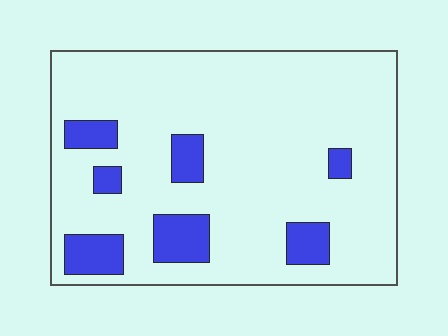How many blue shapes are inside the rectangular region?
7.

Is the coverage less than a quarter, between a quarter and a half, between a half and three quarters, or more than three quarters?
Less than a quarter.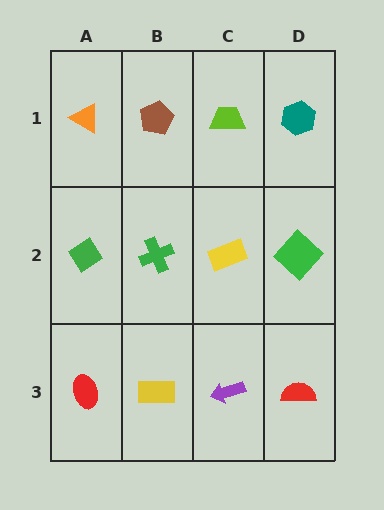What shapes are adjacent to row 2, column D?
A teal hexagon (row 1, column D), a red semicircle (row 3, column D), a yellow rectangle (row 2, column C).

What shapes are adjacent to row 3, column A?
A green diamond (row 2, column A), a yellow rectangle (row 3, column B).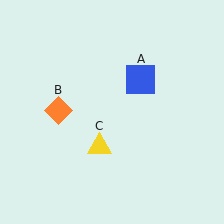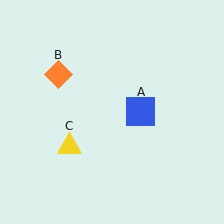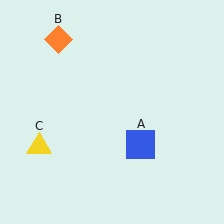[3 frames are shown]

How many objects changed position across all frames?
3 objects changed position: blue square (object A), orange diamond (object B), yellow triangle (object C).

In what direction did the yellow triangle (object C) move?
The yellow triangle (object C) moved left.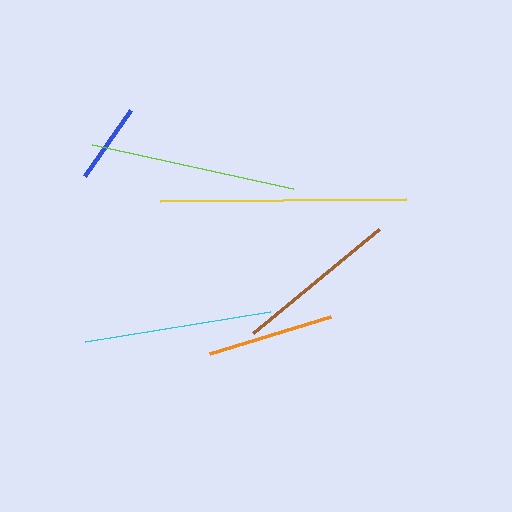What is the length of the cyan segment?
The cyan segment is approximately 188 pixels long.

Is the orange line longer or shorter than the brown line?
The brown line is longer than the orange line.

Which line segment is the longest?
The yellow line is the longest at approximately 245 pixels.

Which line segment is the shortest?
The blue line is the shortest at approximately 80 pixels.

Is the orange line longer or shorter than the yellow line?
The yellow line is longer than the orange line.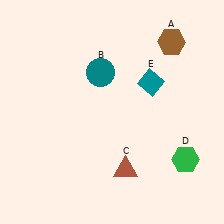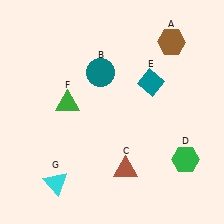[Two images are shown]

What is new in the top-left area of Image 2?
A green triangle (F) was added in the top-left area of Image 2.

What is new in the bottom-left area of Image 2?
A cyan triangle (G) was added in the bottom-left area of Image 2.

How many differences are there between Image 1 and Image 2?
There are 2 differences between the two images.